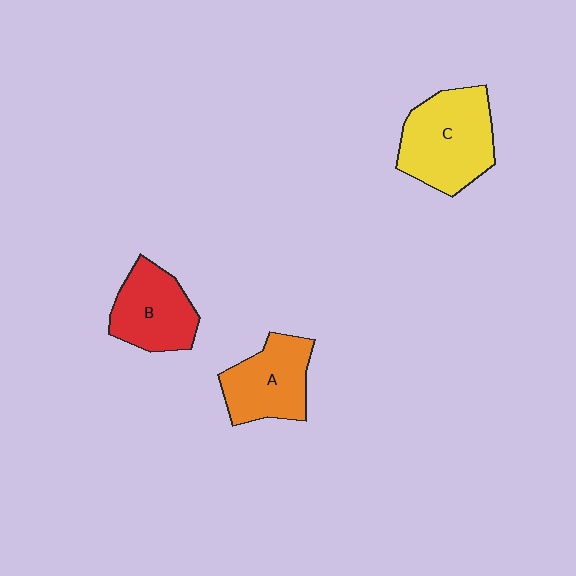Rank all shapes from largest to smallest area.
From largest to smallest: C (yellow), A (orange), B (red).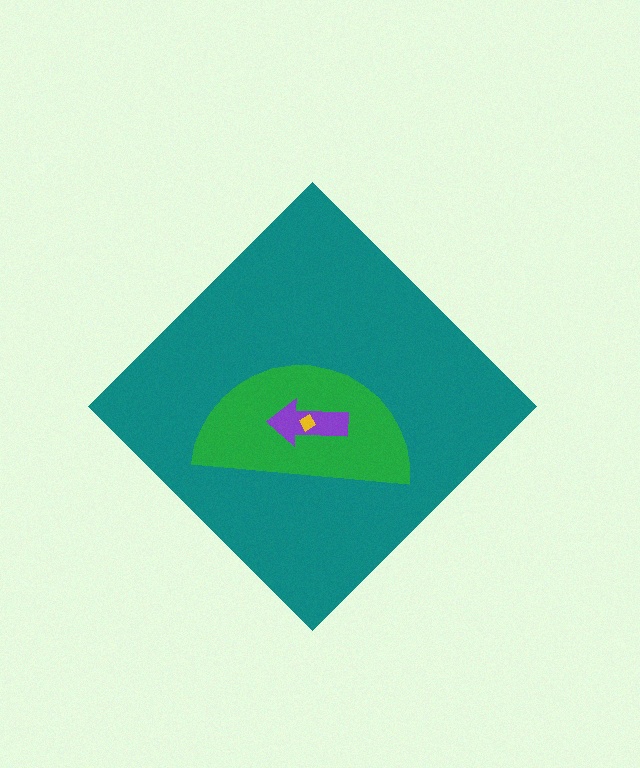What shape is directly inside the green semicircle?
The purple arrow.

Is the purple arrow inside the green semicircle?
Yes.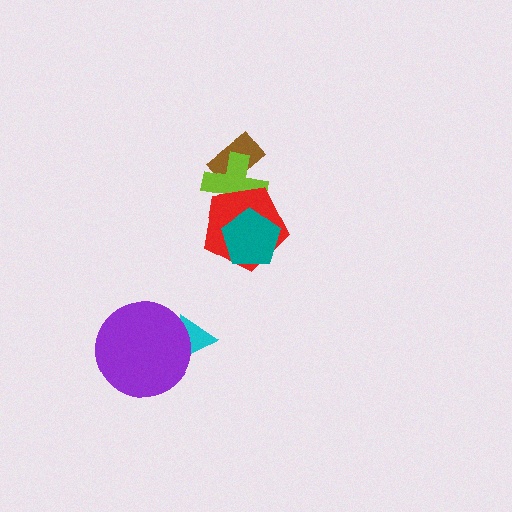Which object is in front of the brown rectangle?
The lime cross is in front of the brown rectangle.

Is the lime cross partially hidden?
Yes, it is partially covered by another shape.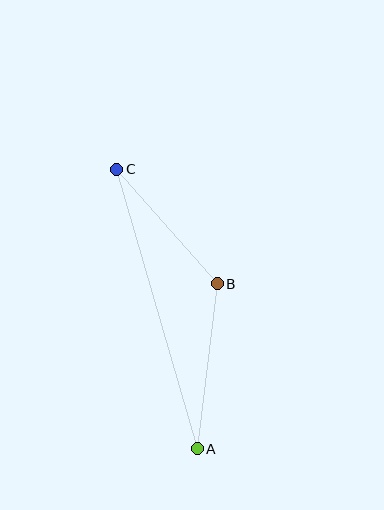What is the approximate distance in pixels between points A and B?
The distance between A and B is approximately 166 pixels.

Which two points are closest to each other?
Points B and C are closest to each other.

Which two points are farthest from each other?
Points A and C are farthest from each other.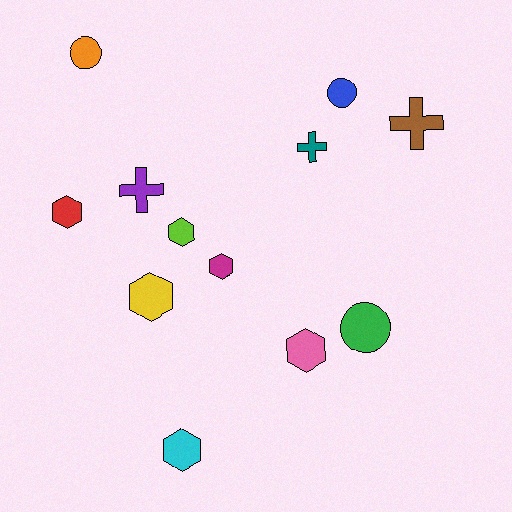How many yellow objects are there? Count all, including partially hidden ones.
There is 1 yellow object.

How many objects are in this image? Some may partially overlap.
There are 12 objects.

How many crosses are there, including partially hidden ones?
There are 3 crosses.